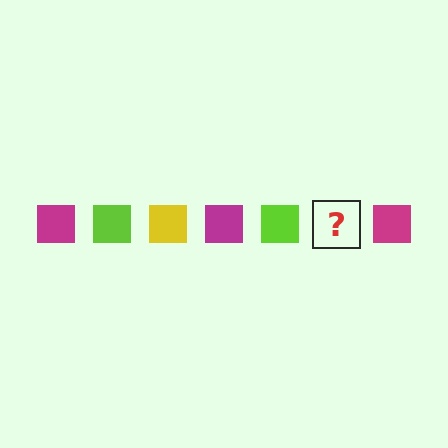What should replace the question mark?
The question mark should be replaced with a yellow square.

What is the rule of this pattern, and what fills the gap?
The rule is that the pattern cycles through magenta, lime, yellow squares. The gap should be filled with a yellow square.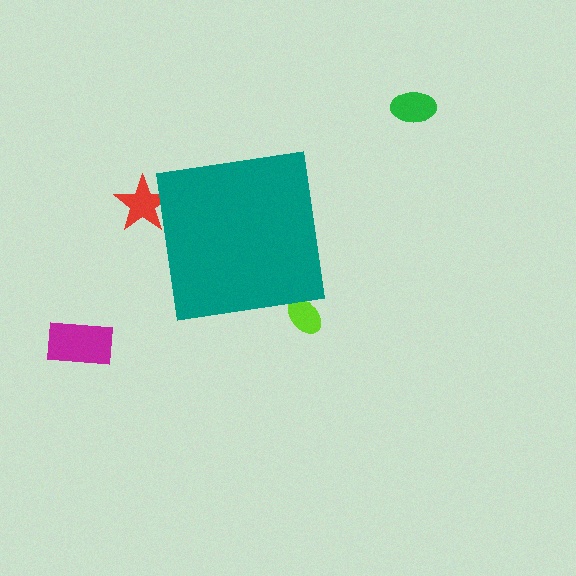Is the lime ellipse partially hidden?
Yes, the lime ellipse is partially hidden behind the teal square.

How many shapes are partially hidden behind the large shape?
2 shapes are partially hidden.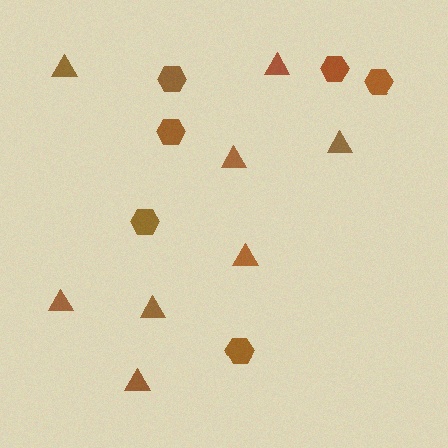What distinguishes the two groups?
There are 2 groups: one group of triangles (8) and one group of hexagons (6).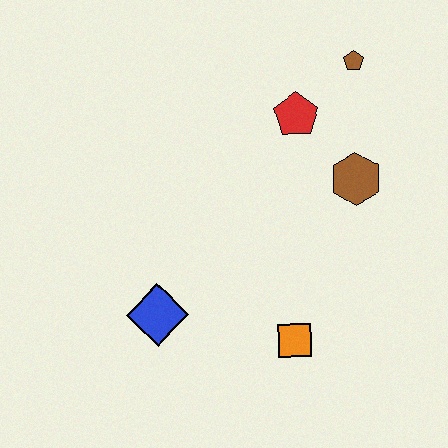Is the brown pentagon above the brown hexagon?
Yes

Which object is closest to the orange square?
The blue diamond is closest to the orange square.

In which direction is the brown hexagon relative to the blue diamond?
The brown hexagon is to the right of the blue diamond.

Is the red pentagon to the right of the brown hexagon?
No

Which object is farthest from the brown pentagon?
The blue diamond is farthest from the brown pentagon.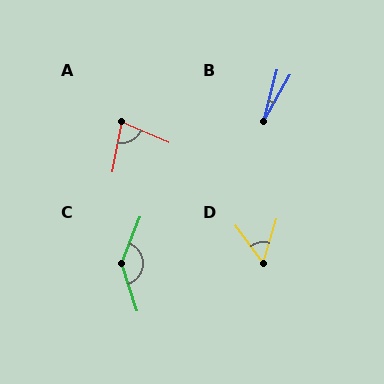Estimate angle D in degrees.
Approximately 53 degrees.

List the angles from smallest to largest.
B (15°), D (53°), A (77°), C (140°).